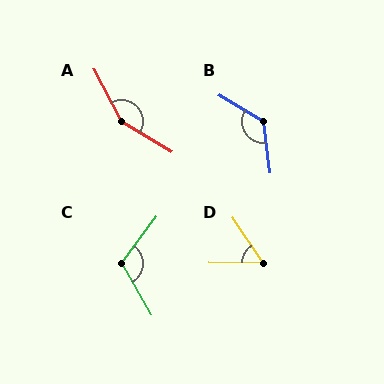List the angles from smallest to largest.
D (56°), C (113°), B (128°), A (149°).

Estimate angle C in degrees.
Approximately 113 degrees.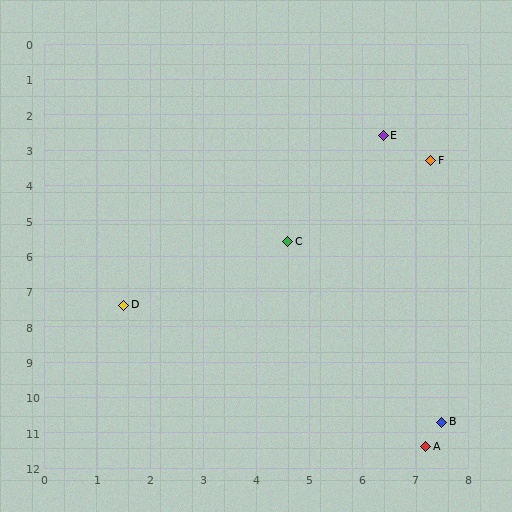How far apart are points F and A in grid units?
Points F and A are about 8.1 grid units apart.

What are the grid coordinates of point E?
Point E is at approximately (6.4, 2.6).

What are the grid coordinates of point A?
Point A is at approximately (7.2, 11.4).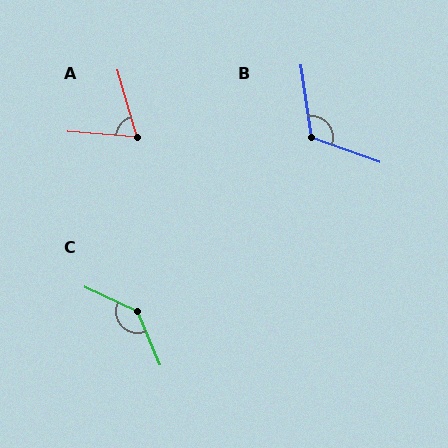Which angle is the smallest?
A, at approximately 69 degrees.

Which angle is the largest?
C, at approximately 138 degrees.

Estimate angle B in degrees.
Approximately 118 degrees.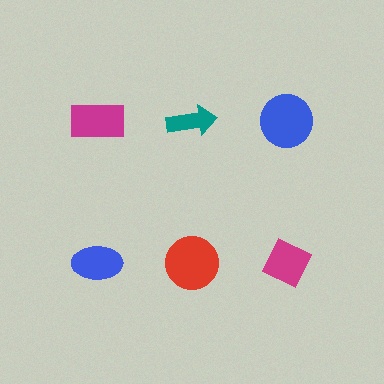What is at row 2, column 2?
A red circle.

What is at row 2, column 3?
A magenta diamond.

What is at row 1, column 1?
A magenta rectangle.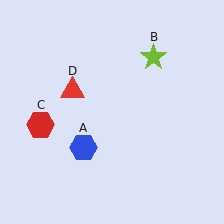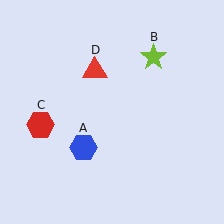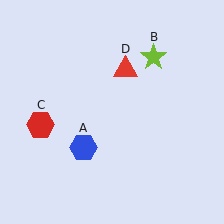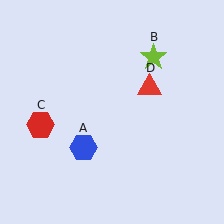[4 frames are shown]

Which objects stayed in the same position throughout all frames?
Blue hexagon (object A) and lime star (object B) and red hexagon (object C) remained stationary.